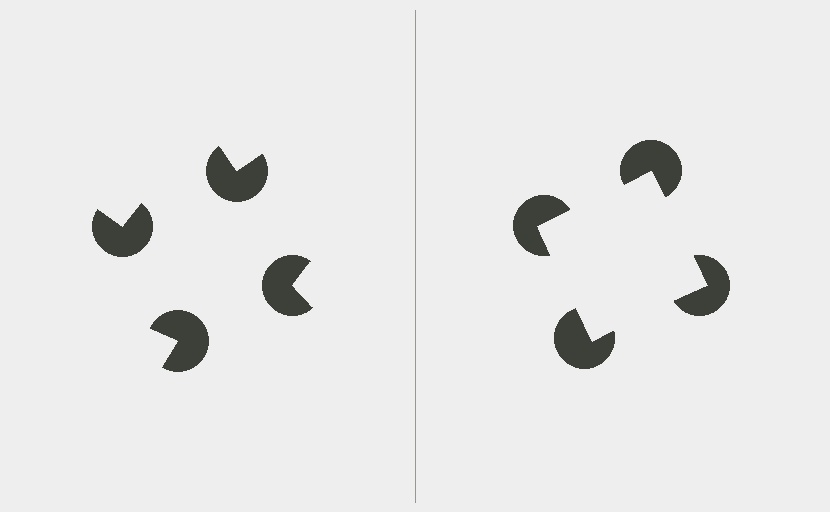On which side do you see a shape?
An illusory square appears on the right side. On the left side the wedge cuts are rotated, so no coherent shape forms.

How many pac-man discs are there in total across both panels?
8 — 4 on each side.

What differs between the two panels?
The pac-man discs are positioned identically on both sides; only the wedge orientations differ. On the right they align to a square; on the left they are misaligned.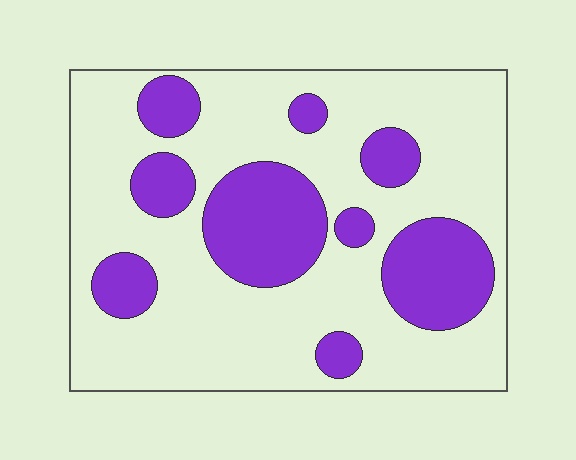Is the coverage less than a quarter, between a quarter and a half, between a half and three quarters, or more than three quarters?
Between a quarter and a half.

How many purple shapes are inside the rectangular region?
9.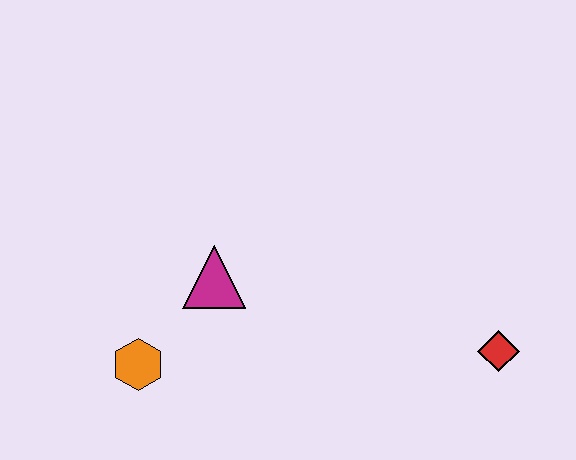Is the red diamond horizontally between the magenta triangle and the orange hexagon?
No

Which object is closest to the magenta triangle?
The orange hexagon is closest to the magenta triangle.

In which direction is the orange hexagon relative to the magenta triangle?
The orange hexagon is below the magenta triangle.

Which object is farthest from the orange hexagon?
The red diamond is farthest from the orange hexagon.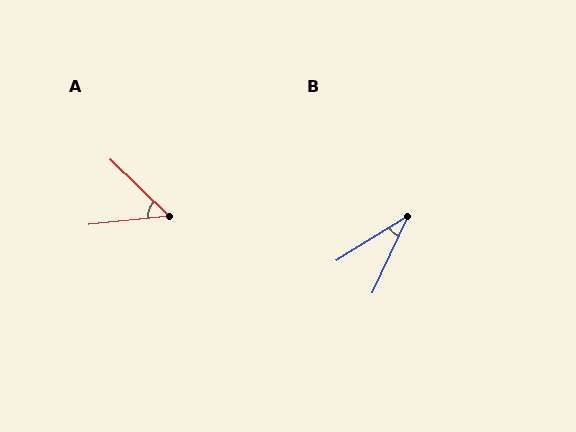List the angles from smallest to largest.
B (33°), A (50°).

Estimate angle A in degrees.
Approximately 50 degrees.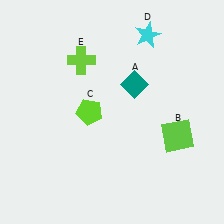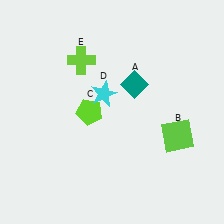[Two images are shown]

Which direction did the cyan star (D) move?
The cyan star (D) moved down.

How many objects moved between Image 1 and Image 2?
1 object moved between the two images.